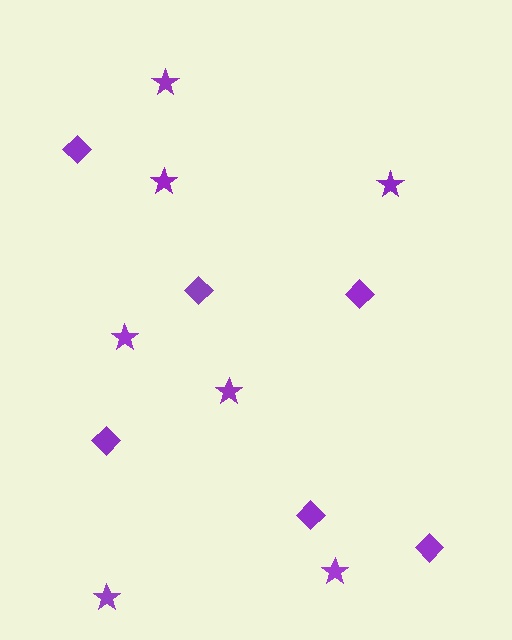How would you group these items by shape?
There are 2 groups: one group of diamonds (6) and one group of stars (7).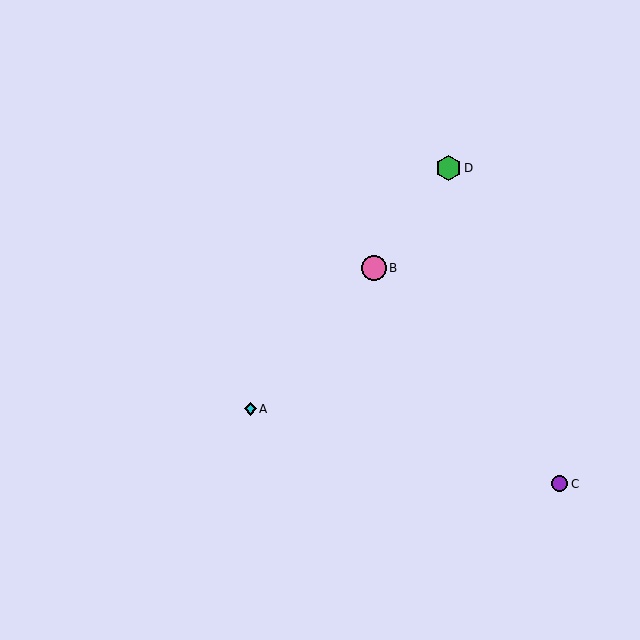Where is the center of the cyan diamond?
The center of the cyan diamond is at (250, 409).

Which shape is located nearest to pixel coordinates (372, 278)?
The pink circle (labeled B) at (374, 268) is nearest to that location.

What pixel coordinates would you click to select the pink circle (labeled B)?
Click at (374, 268) to select the pink circle B.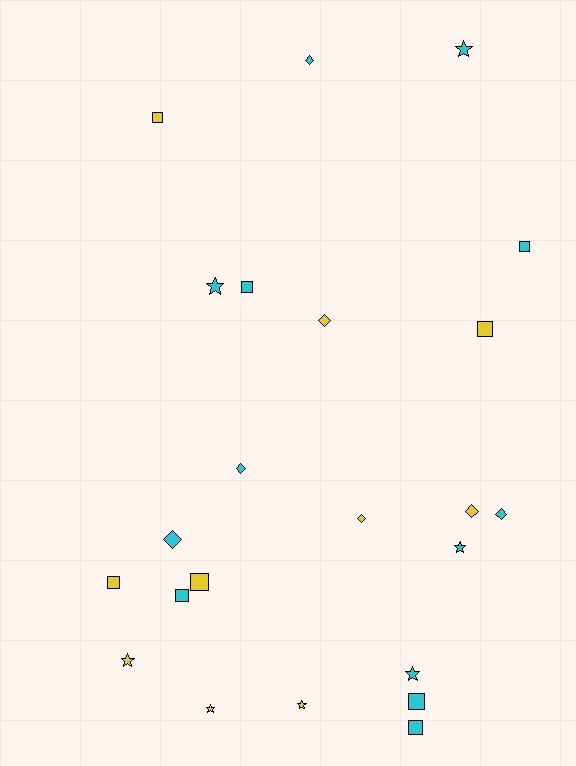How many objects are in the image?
There are 23 objects.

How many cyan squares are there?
There are 5 cyan squares.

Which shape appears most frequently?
Square, with 9 objects.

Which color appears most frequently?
Cyan, with 13 objects.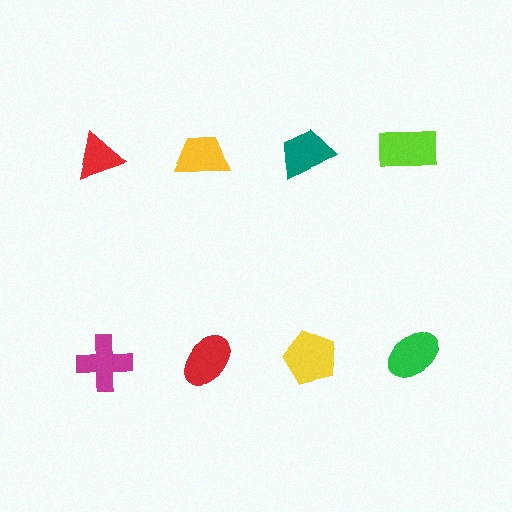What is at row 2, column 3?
A yellow pentagon.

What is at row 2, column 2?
A red ellipse.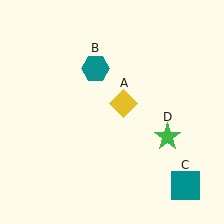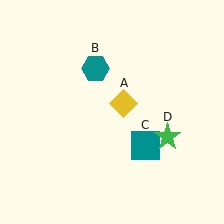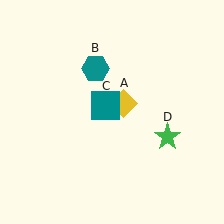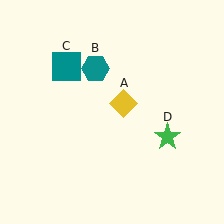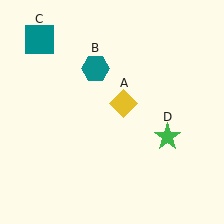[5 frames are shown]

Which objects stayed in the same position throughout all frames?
Yellow diamond (object A) and teal hexagon (object B) and green star (object D) remained stationary.